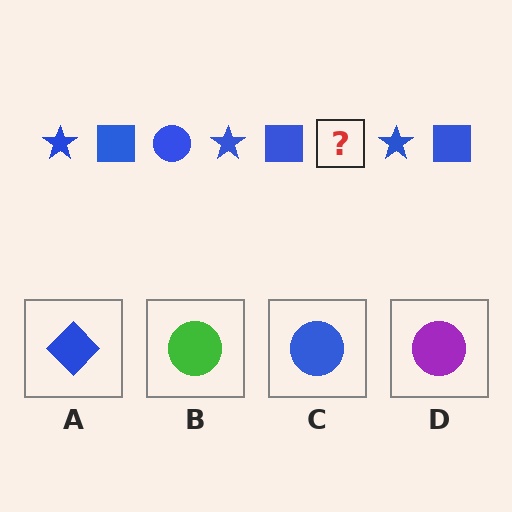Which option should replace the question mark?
Option C.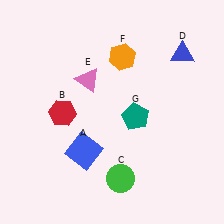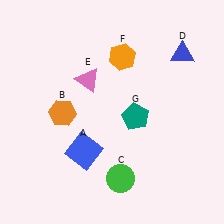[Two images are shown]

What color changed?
The hexagon (B) changed from red in Image 1 to orange in Image 2.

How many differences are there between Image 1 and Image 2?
There is 1 difference between the two images.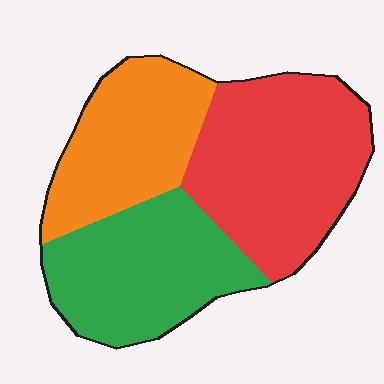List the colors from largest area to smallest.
From largest to smallest: red, green, orange.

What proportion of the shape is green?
Green takes up about one third (1/3) of the shape.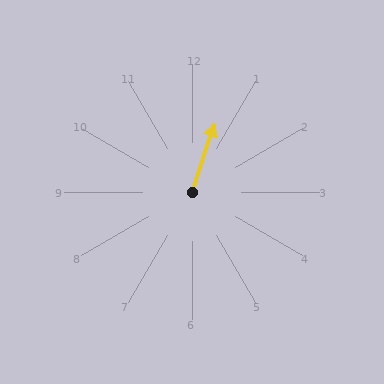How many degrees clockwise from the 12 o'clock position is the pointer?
Approximately 18 degrees.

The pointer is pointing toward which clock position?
Roughly 1 o'clock.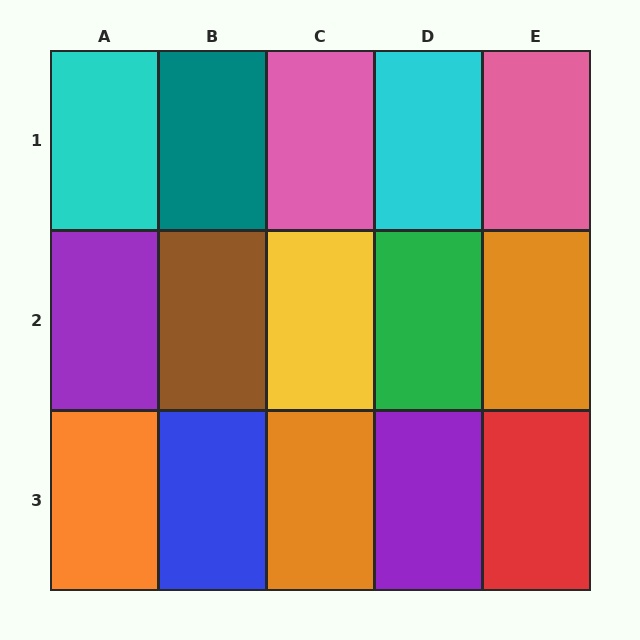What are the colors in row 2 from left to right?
Purple, brown, yellow, green, orange.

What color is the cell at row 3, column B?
Blue.